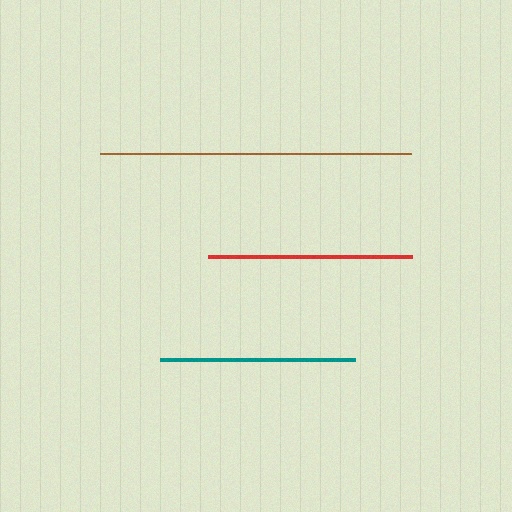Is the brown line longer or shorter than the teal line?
The brown line is longer than the teal line.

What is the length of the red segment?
The red segment is approximately 204 pixels long.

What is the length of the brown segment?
The brown segment is approximately 311 pixels long.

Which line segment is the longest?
The brown line is the longest at approximately 311 pixels.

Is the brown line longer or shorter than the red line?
The brown line is longer than the red line.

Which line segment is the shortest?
The teal line is the shortest at approximately 195 pixels.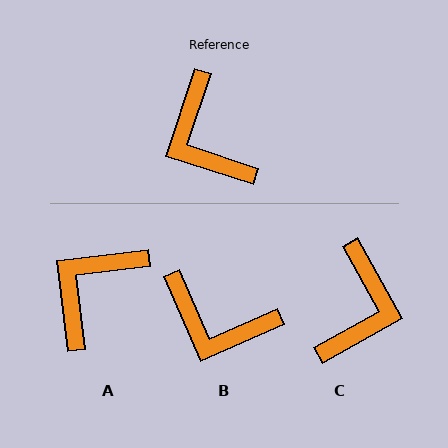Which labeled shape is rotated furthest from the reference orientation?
C, about 137 degrees away.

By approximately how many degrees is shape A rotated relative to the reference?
Approximately 65 degrees clockwise.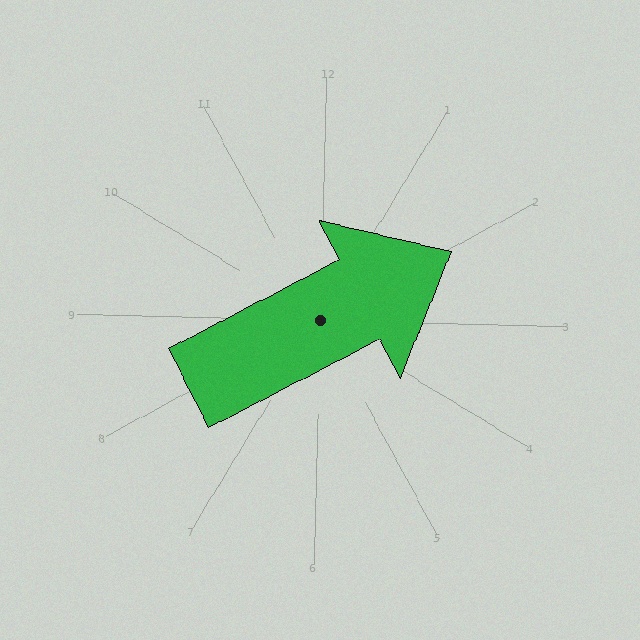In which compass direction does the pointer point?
Northeast.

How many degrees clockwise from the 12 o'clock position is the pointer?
Approximately 61 degrees.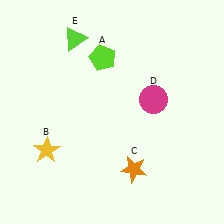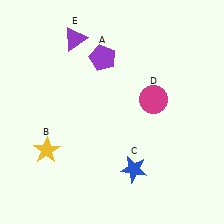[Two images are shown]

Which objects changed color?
A changed from lime to purple. C changed from orange to blue. E changed from lime to purple.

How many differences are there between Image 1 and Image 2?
There are 3 differences between the two images.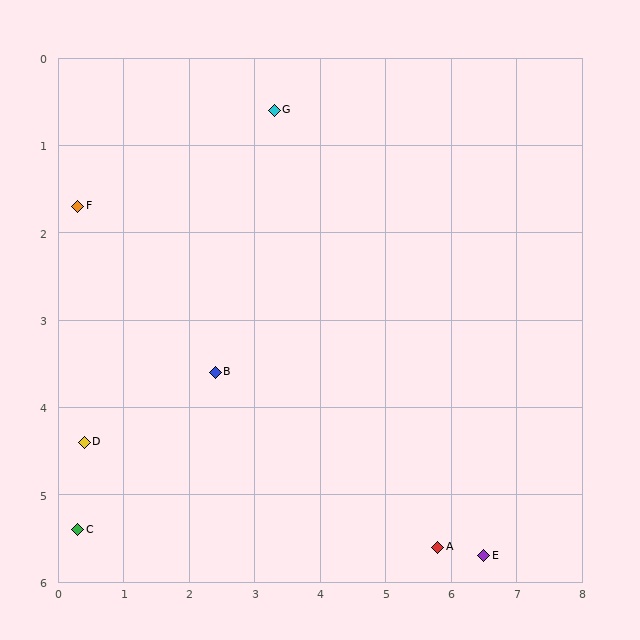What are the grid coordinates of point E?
Point E is at approximately (6.5, 5.7).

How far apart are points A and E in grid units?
Points A and E are about 0.7 grid units apart.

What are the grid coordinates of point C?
Point C is at approximately (0.3, 5.4).